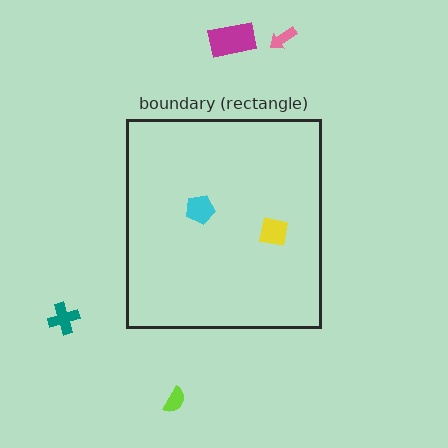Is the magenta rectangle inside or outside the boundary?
Outside.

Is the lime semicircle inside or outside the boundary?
Outside.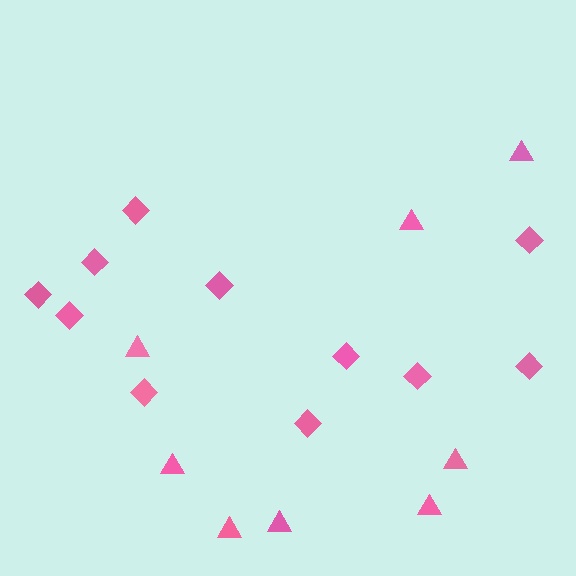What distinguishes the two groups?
There are 2 groups: one group of diamonds (11) and one group of triangles (8).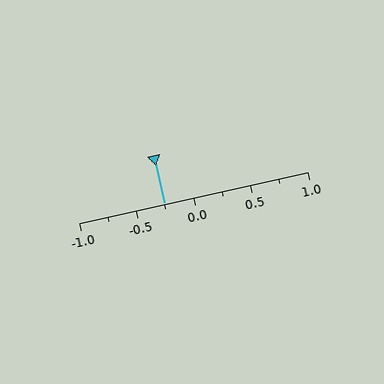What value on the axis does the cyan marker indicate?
The marker indicates approximately -0.25.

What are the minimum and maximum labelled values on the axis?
The axis runs from -1.0 to 1.0.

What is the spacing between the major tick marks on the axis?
The major ticks are spaced 0.5 apart.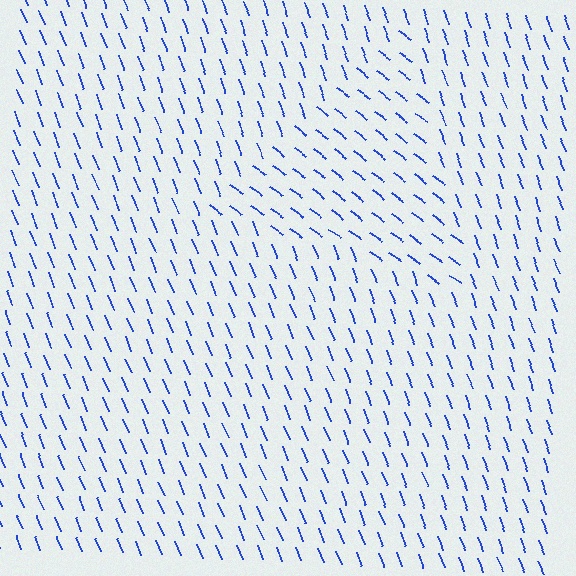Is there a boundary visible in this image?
Yes, there is a texture boundary formed by a change in line orientation.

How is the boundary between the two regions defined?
The boundary is defined purely by a change in line orientation (approximately 34 degrees difference). All lines are the same color and thickness.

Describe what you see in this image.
The image is filled with small blue line segments. A triangle region in the image has lines oriented differently from the surrounding lines, creating a visible texture boundary.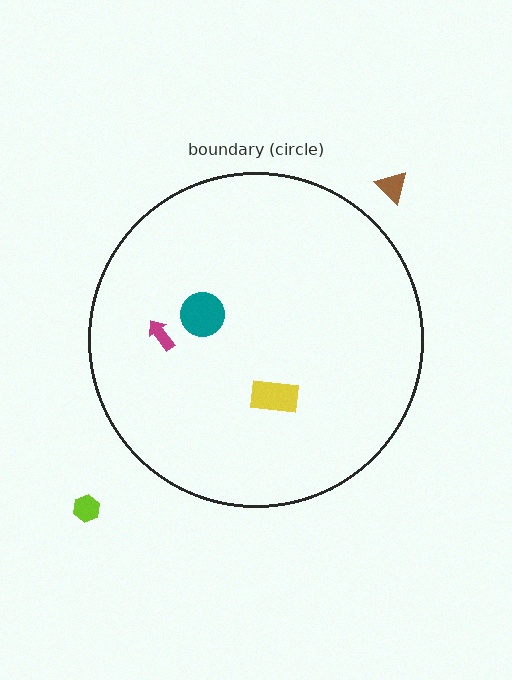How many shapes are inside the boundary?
3 inside, 2 outside.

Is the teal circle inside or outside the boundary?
Inside.